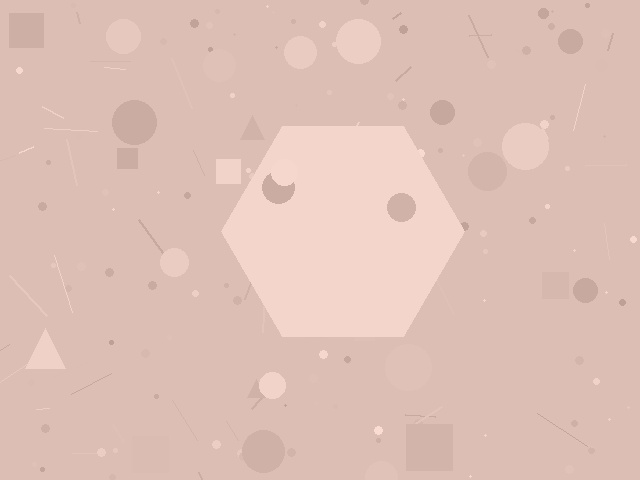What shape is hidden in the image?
A hexagon is hidden in the image.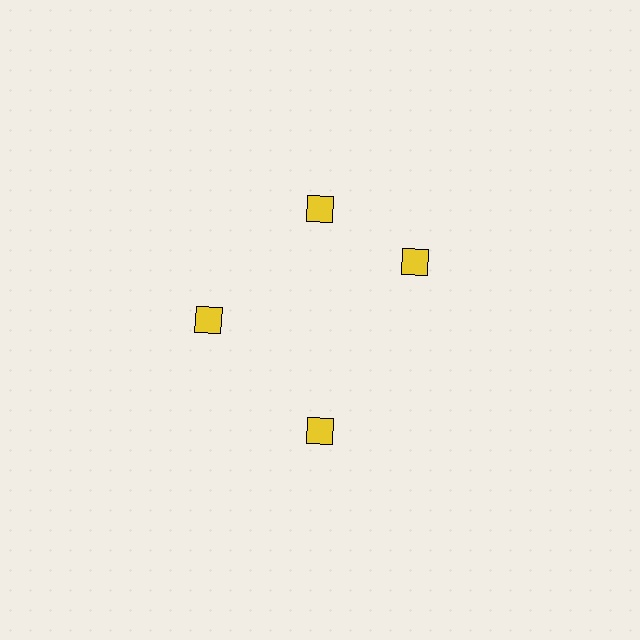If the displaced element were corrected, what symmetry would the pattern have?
It would have 4-fold rotational symmetry — the pattern would map onto itself every 90 degrees.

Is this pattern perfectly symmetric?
No. The 4 yellow diamonds are arranged in a ring, but one element near the 3 o'clock position is rotated out of alignment along the ring, breaking the 4-fold rotational symmetry.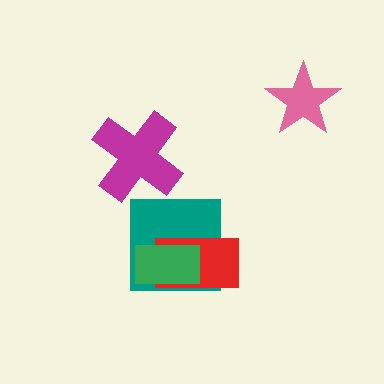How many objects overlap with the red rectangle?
2 objects overlap with the red rectangle.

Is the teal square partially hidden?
Yes, it is partially covered by another shape.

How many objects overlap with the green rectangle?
2 objects overlap with the green rectangle.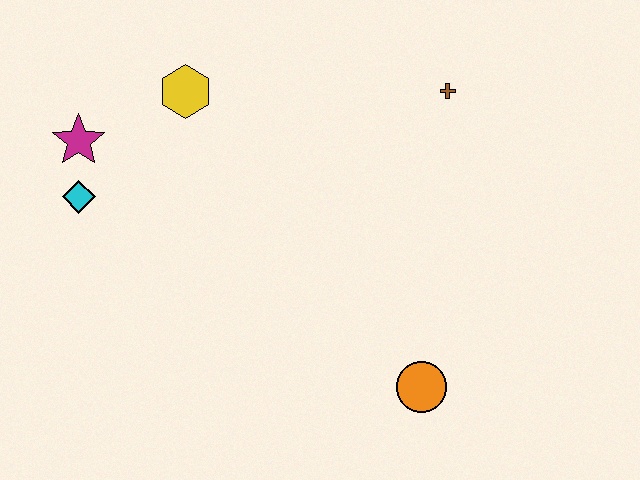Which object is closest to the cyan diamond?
The magenta star is closest to the cyan diamond.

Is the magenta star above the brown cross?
No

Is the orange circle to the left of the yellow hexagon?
No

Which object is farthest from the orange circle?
The magenta star is farthest from the orange circle.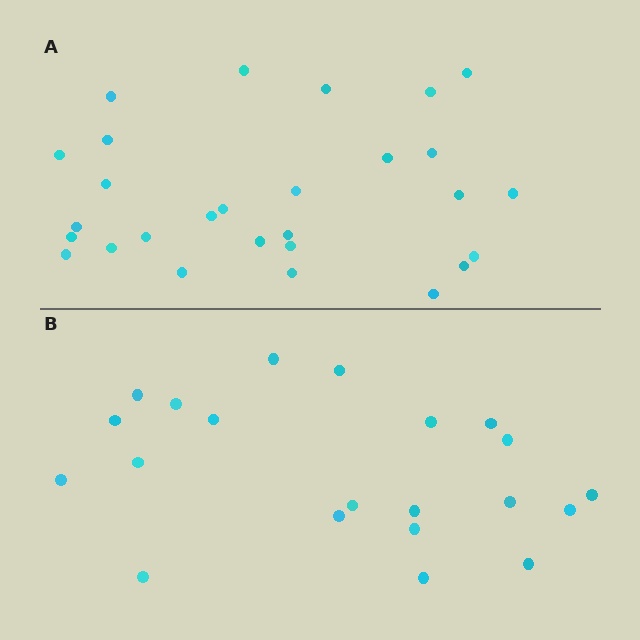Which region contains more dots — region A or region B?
Region A (the top region) has more dots.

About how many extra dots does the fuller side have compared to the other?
Region A has roughly 8 or so more dots than region B.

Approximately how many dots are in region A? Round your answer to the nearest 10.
About 30 dots. (The exact count is 28, which rounds to 30.)